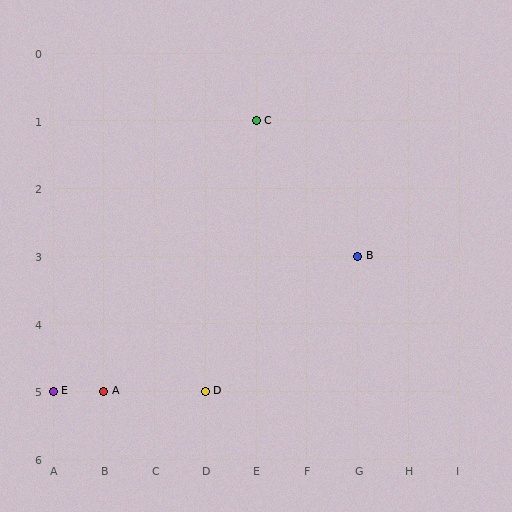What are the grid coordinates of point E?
Point E is at grid coordinates (A, 5).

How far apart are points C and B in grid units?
Points C and B are 2 columns and 2 rows apart (about 2.8 grid units diagonally).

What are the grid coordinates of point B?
Point B is at grid coordinates (G, 3).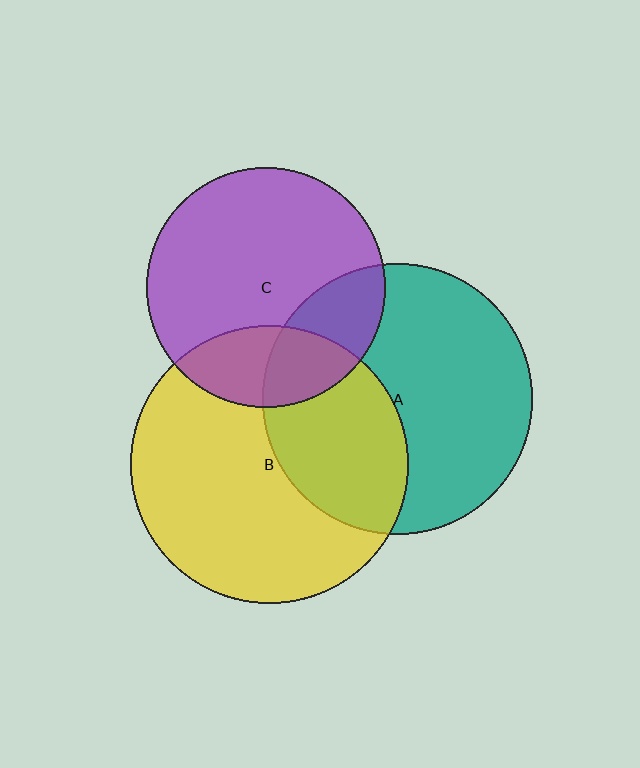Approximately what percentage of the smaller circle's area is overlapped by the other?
Approximately 35%.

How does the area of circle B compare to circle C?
Approximately 1.3 times.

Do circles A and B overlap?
Yes.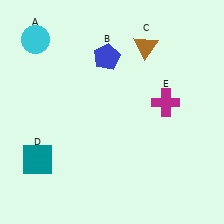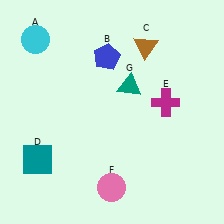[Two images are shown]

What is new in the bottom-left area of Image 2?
A pink circle (F) was added in the bottom-left area of Image 2.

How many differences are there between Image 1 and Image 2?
There are 2 differences between the two images.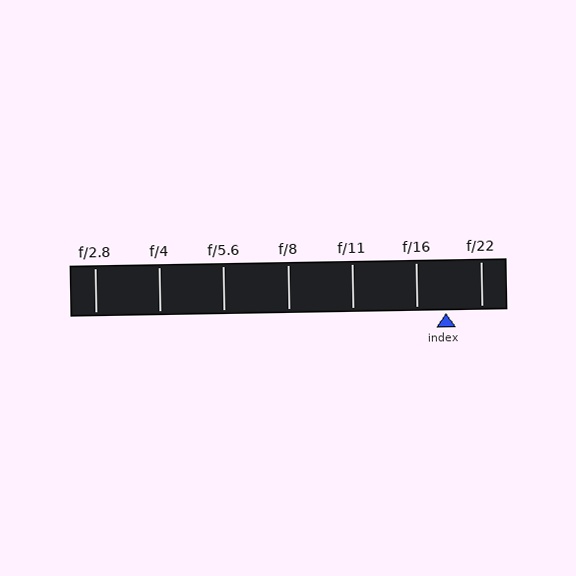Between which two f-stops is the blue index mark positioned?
The index mark is between f/16 and f/22.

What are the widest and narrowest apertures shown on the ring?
The widest aperture shown is f/2.8 and the narrowest is f/22.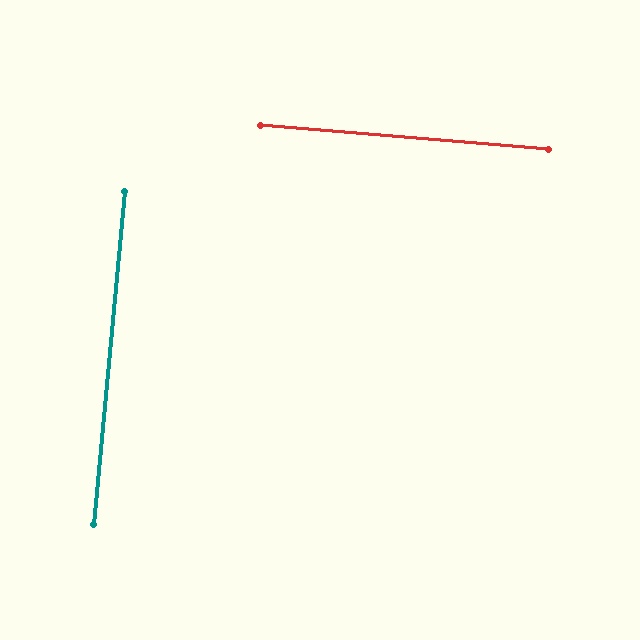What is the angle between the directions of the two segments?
Approximately 89 degrees.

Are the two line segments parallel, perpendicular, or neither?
Perpendicular — they meet at approximately 89°.